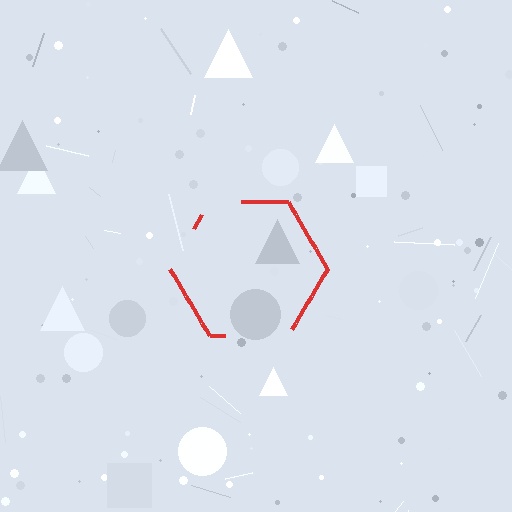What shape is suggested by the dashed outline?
The dashed outline suggests a hexagon.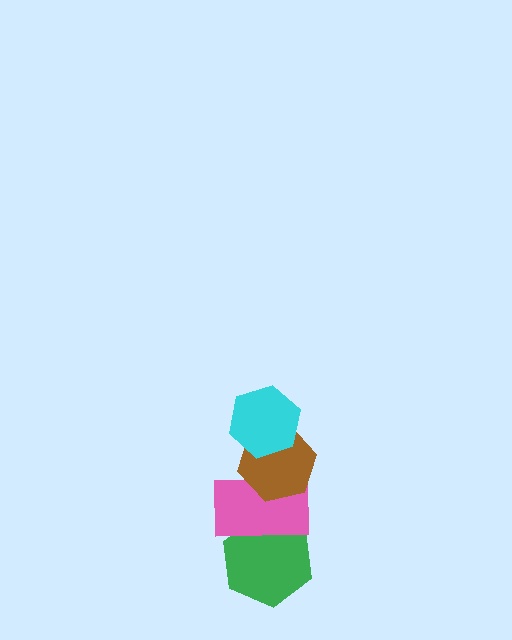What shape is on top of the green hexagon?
The pink rectangle is on top of the green hexagon.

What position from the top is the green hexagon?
The green hexagon is 4th from the top.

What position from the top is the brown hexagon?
The brown hexagon is 2nd from the top.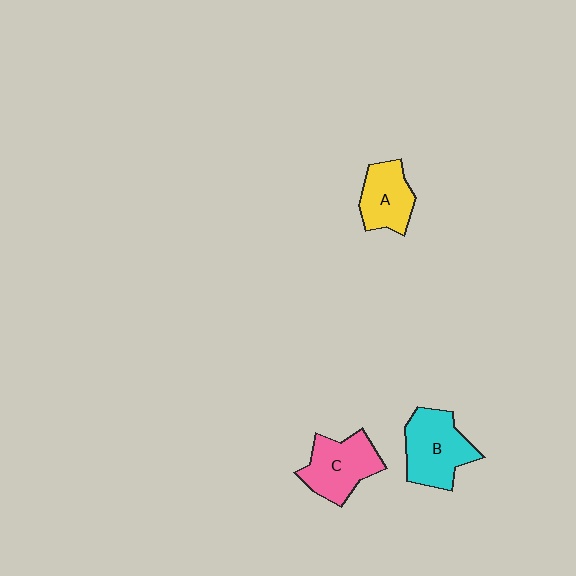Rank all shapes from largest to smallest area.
From largest to smallest: B (cyan), C (pink), A (yellow).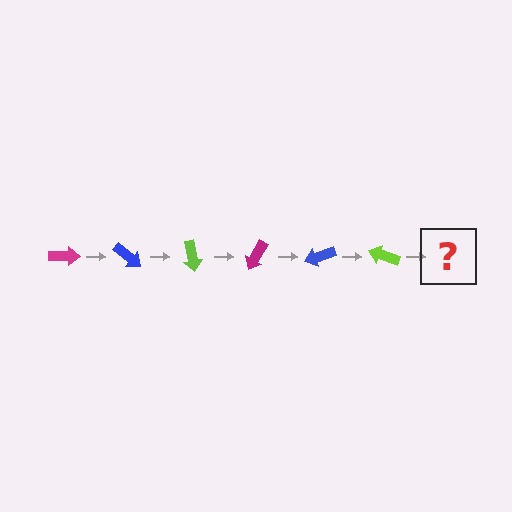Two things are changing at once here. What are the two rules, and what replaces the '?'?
The two rules are that it rotates 40 degrees each step and the color cycles through magenta, blue, and lime. The '?' should be a magenta arrow, rotated 240 degrees from the start.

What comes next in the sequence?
The next element should be a magenta arrow, rotated 240 degrees from the start.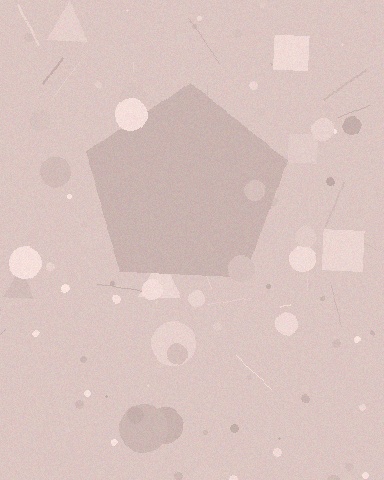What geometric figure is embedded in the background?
A pentagon is embedded in the background.